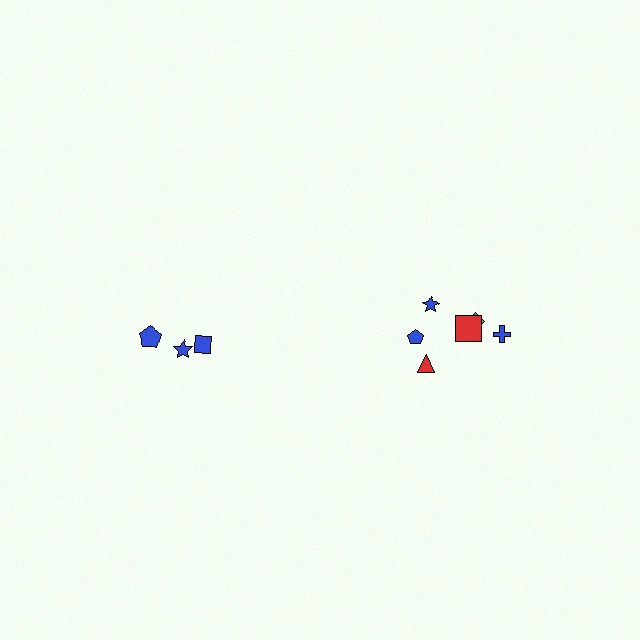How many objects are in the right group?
There are 6 objects.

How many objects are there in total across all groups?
There are 9 objects.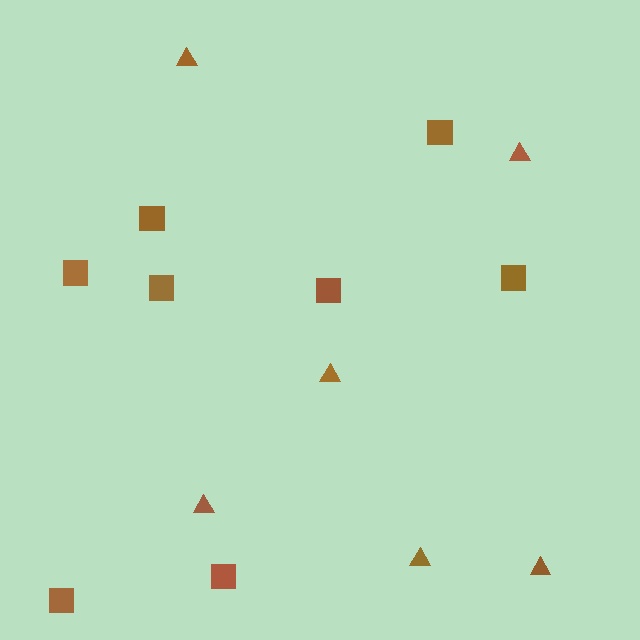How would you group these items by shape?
There are 2 groups: one group of squares (8) and one group of triangles (6).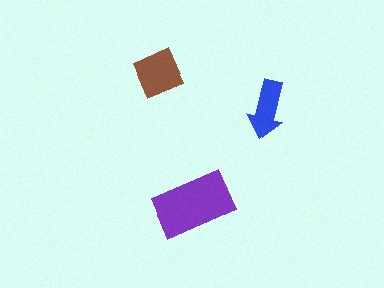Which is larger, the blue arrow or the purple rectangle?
The purple rectangle.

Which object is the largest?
The purple rectangle.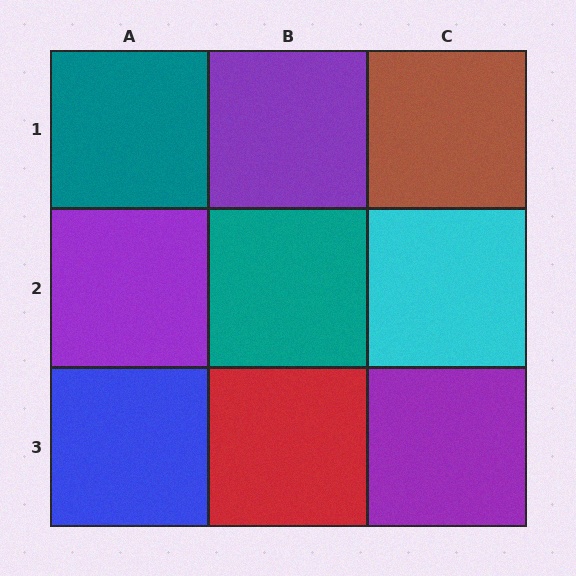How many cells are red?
1 cell is red.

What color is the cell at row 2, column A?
Purple.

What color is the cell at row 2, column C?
Cyan.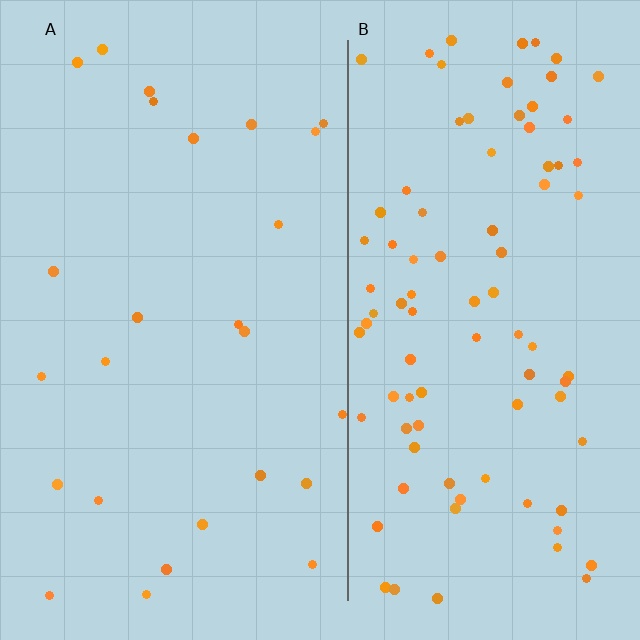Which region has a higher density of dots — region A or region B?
B (the right).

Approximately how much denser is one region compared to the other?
Approximately 3.5× — region B over region A.